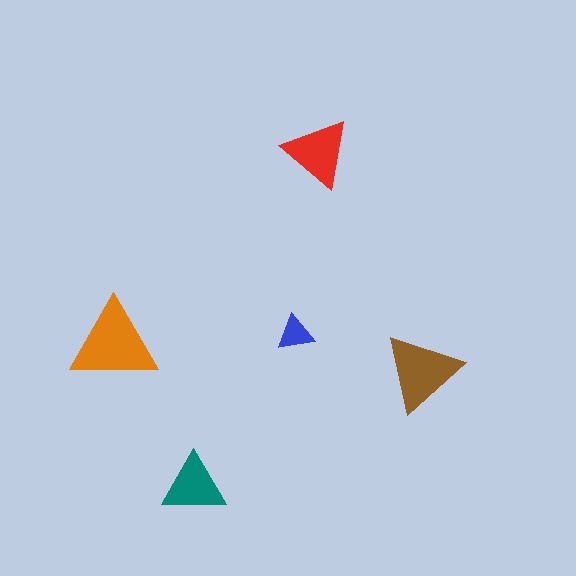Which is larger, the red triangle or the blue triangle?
The red one.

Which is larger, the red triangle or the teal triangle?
The red one.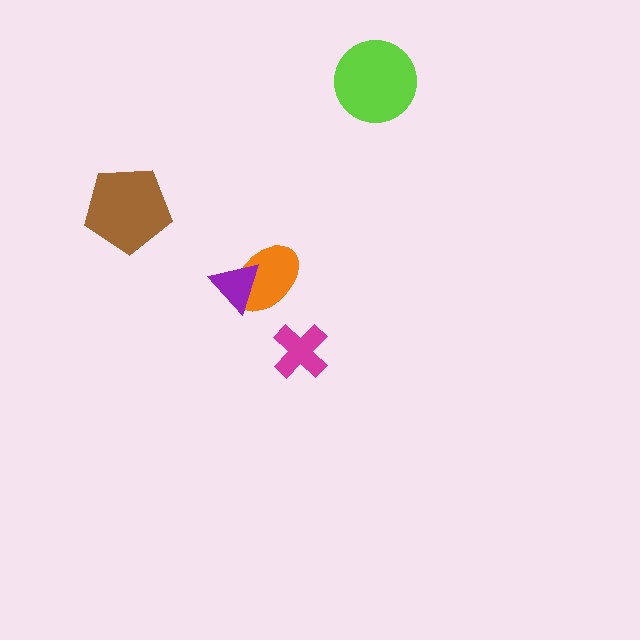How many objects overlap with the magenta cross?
0 objects overlap with the magenta cross.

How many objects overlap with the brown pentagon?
0 objects overlap with the brown pentagon.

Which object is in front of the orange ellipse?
The purple triangle is in front of the orange ellipse.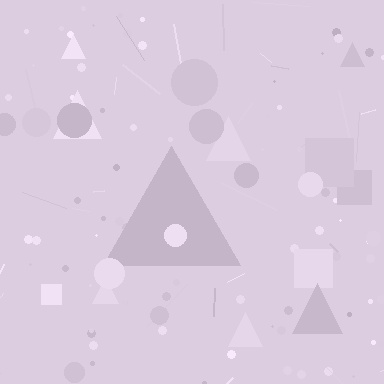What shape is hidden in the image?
A triangle is hidden in the image.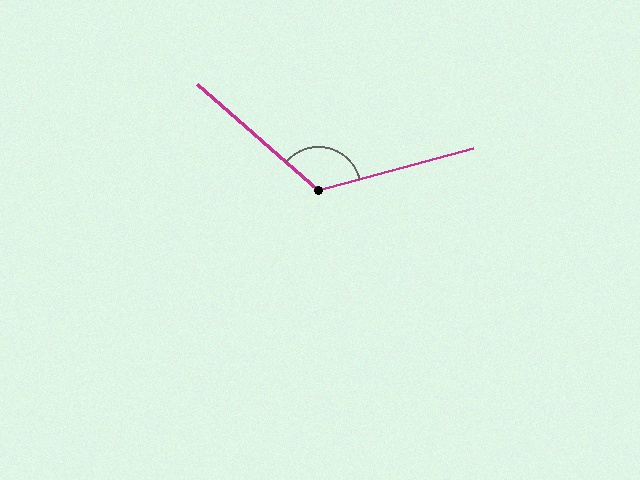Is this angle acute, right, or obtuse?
It is obtuse.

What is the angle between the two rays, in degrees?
Approximately 124 degrees.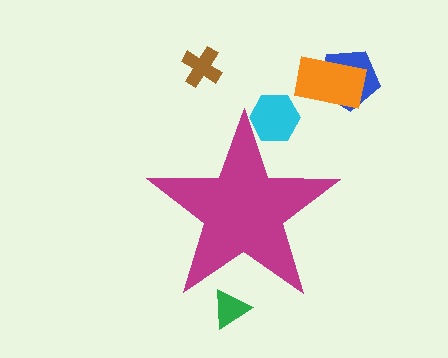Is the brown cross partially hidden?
No, the brown cross is fully visible.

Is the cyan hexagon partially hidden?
Yes, the cyan hexagon is partially hidden behind the magenta star.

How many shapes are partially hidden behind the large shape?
2 shapes are partially hidden.